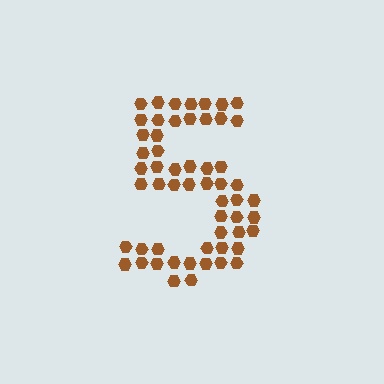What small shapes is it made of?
It is made of small hexagons.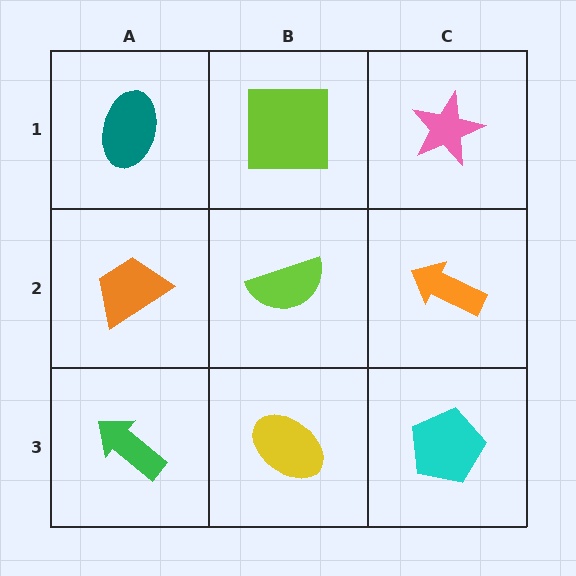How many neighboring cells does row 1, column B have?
3.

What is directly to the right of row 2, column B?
An orange arrow.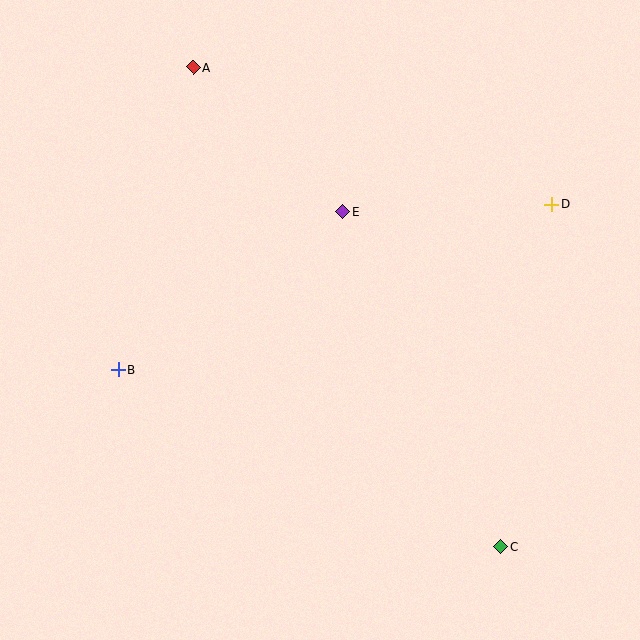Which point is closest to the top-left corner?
Point A is closest to the top-left corner.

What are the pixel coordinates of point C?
Point C is at (501, 547).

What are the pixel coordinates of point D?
Point D is at (552, 204).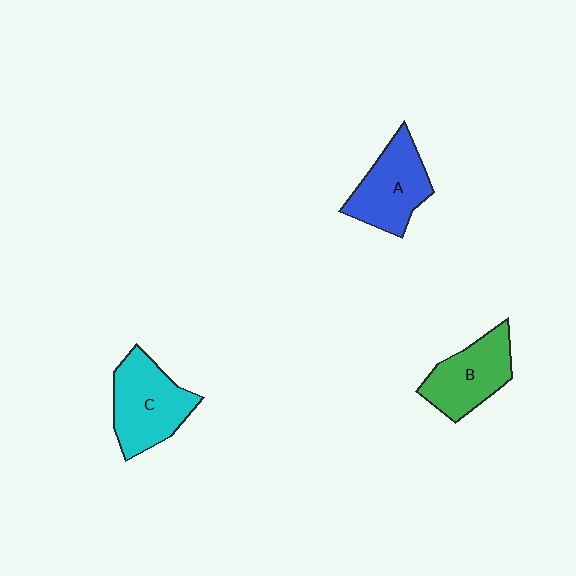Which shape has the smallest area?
Shape B (green).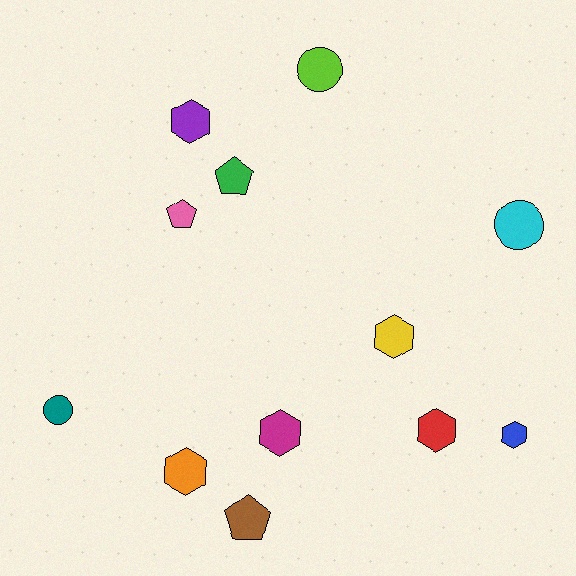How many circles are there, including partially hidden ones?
There are 3 circles.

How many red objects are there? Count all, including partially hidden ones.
There is 1 red object.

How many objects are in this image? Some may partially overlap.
There are 12 objects.